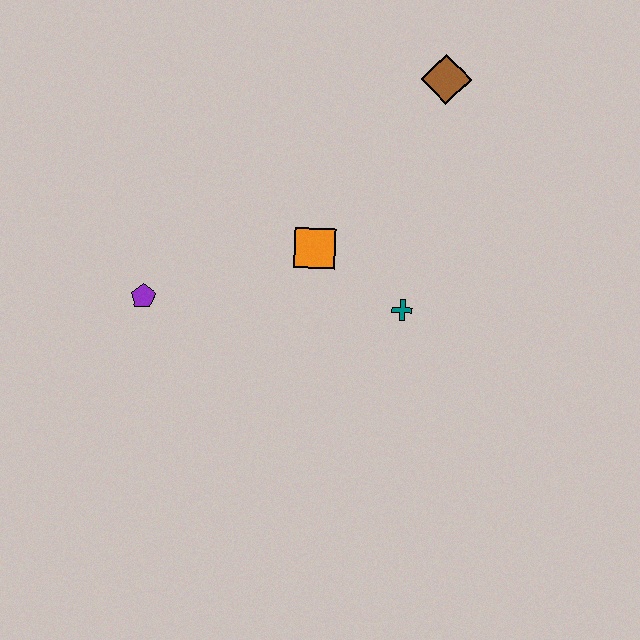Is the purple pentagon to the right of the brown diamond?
No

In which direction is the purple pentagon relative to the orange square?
The purple pentagon is to the left of the orange square.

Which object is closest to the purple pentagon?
The orange square is closest to the purple pentagon.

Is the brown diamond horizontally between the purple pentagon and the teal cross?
No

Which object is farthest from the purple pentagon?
The brown diamond is farthest from the purple pentagon.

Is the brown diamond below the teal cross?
No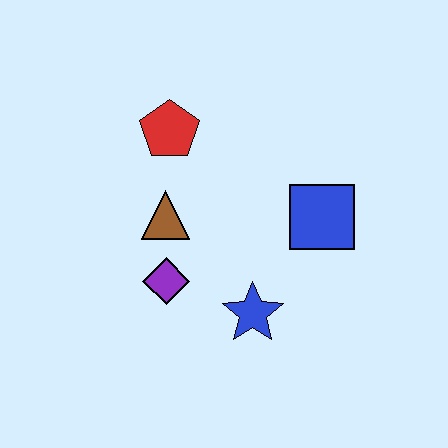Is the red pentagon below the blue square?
No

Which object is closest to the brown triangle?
The purple diamond is closest to the brown triangle.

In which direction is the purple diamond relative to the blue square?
The purple diamond is to the left of the blue square.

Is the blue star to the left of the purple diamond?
No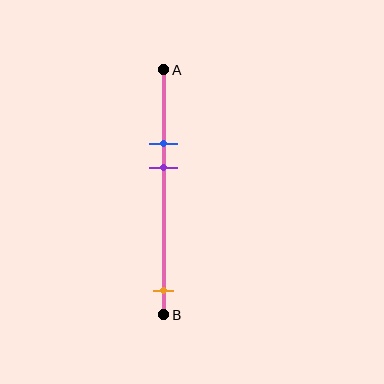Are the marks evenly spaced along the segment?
No, the marks are not evenly spaced.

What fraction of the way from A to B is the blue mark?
The blue mark is approximately 30% (0.3) of the way from A to B.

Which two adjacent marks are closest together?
The blue and purple marks are the closest adjacent pair.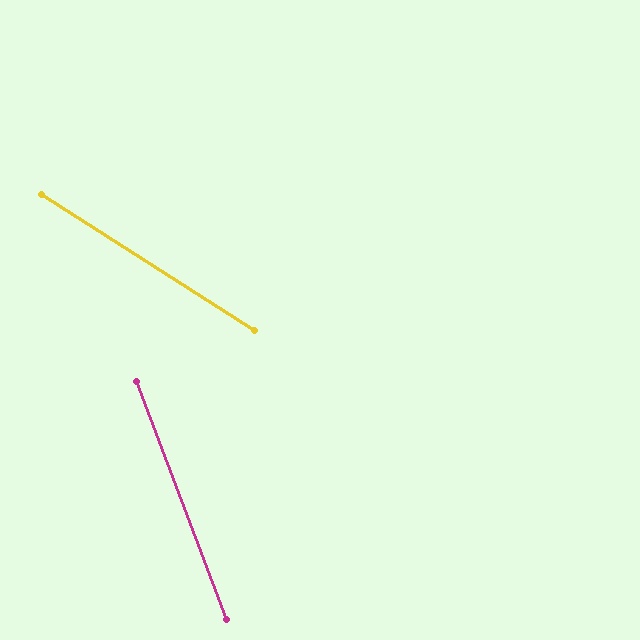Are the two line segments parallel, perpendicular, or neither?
Neither parallel nor perpendicular — they differ by about 37°.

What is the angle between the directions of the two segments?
Approximately 37 degrees.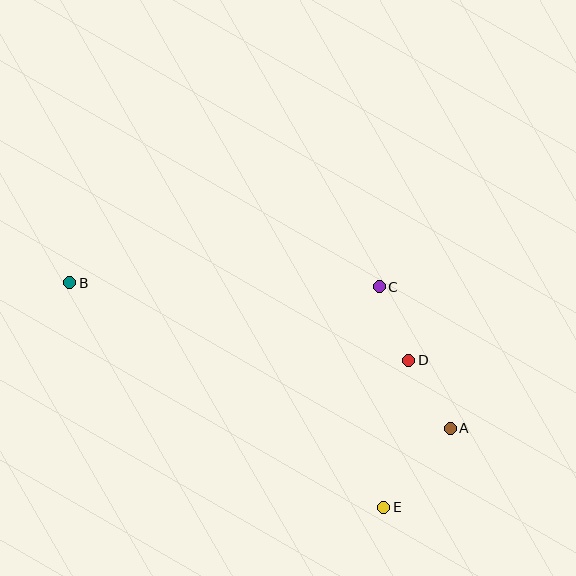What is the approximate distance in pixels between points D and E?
The distance between D and E is approximately 149 pixels.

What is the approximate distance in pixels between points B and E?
The distance between B and E is approximately 386 pixels.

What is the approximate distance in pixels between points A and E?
The distance between A and E is approximately 103 pixels.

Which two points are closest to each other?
Points C and D are closest to each other.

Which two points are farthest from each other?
Points A and B are farthest from each other.